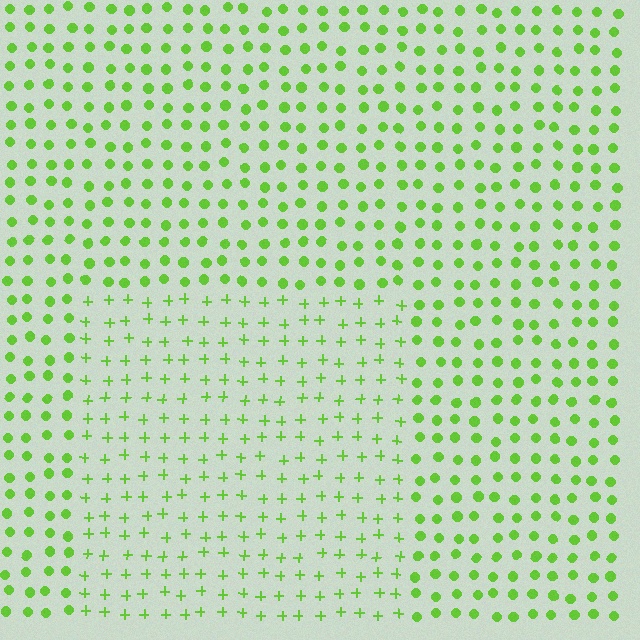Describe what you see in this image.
The image is filled with small lime elements arranged in a uniform grid. A rectangle-shaped region contains plus signs, while the surrounding area contains circles. The boundary is defined purely by the change in element shape.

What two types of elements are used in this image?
The image uses plus signs inside the rectangle region and circles outside it.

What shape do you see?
I see a rectangle.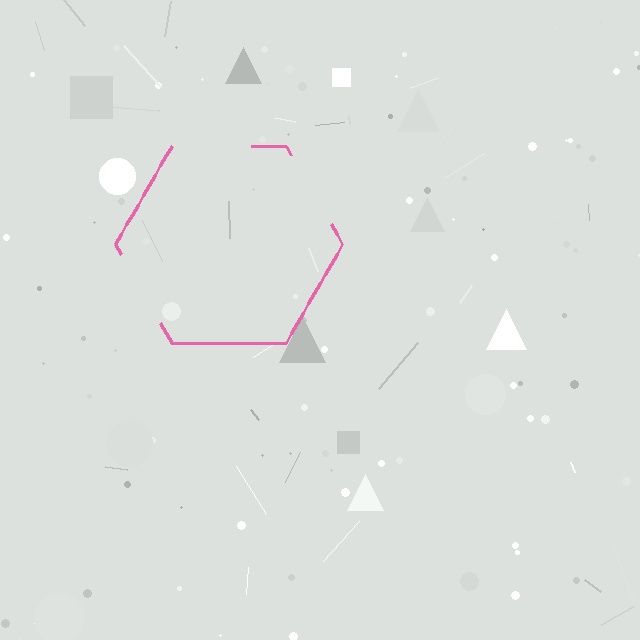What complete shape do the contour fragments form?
The contour fragments form a hexagon.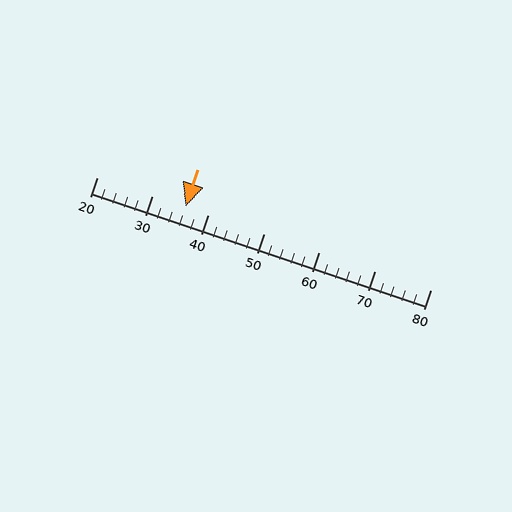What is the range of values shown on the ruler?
The ruler shows values from 20 to 80.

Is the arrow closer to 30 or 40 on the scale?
The arrow is closer to 40.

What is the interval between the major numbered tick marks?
The major tick marks are spaced 10 units apart.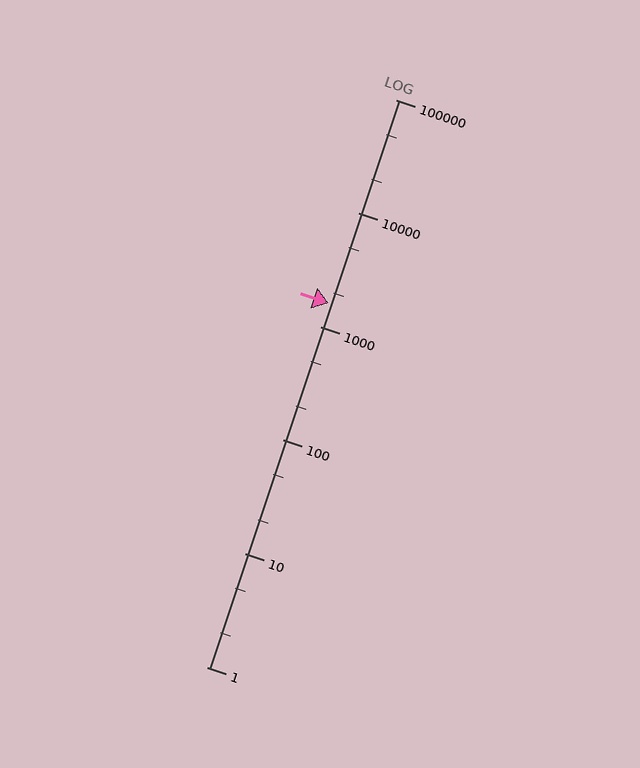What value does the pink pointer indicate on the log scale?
The pointer indicates approximately 1600.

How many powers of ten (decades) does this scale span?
The scale spans 5 decades, from 1 to 100000.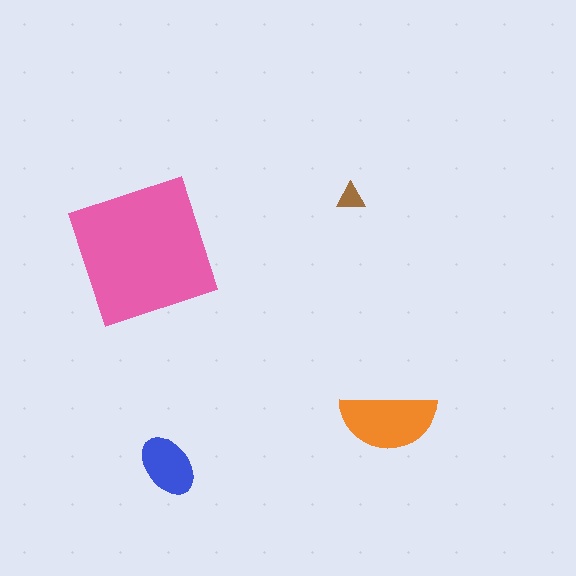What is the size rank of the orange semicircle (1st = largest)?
2nd.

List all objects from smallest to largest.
The brown triangle, the blue ellipse, the orange semicircle, the pink square.